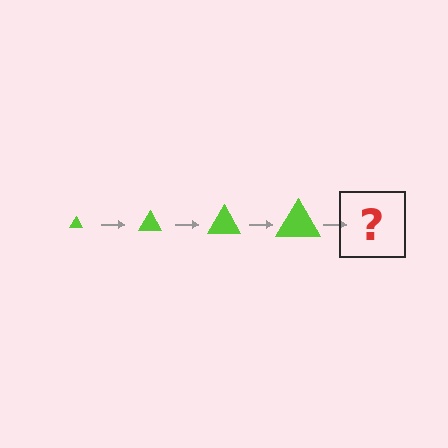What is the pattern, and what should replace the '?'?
The pattern is that the triangle gets progressively larger each step. The '?' should be a lime triangle, larger than the previous one.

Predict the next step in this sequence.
The next step is a lime triangle, larger than the previous one.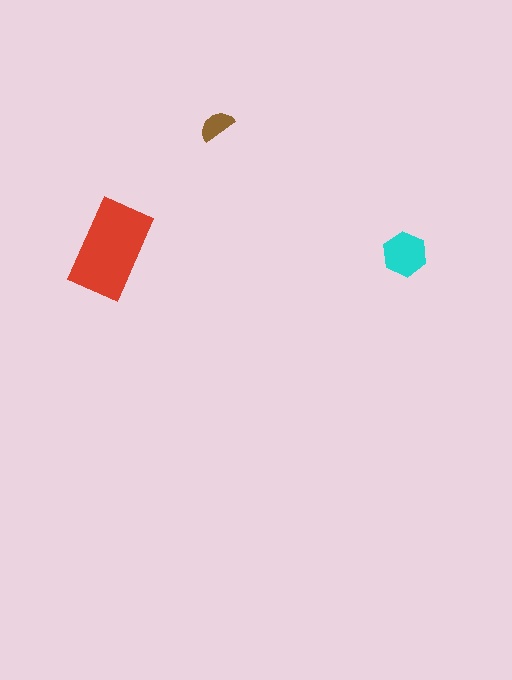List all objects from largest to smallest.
The red rectangle, the cyan hexagon, the brown semicircle.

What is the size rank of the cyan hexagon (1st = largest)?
2nd.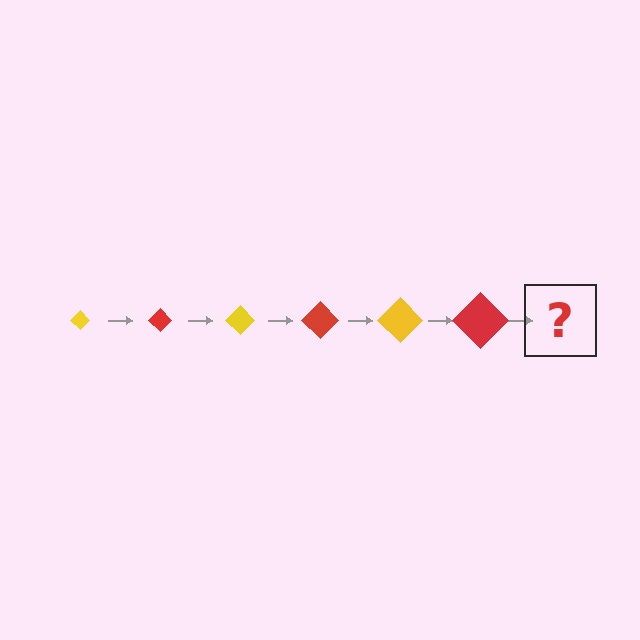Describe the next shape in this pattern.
It should be a yellow diamond, larger than the previous one.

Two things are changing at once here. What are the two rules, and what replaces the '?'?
The two rules are that the diamond grows larger each step and the color cycles through yellow and red. The '?' should be a yellow diamond, larger than the previous one.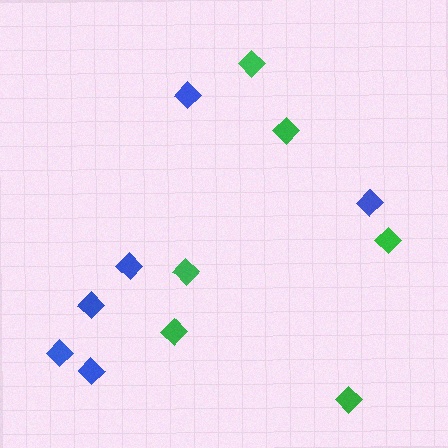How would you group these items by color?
There are 2 groups: one group of green diamonds (6) and one group of blue diamonds (6).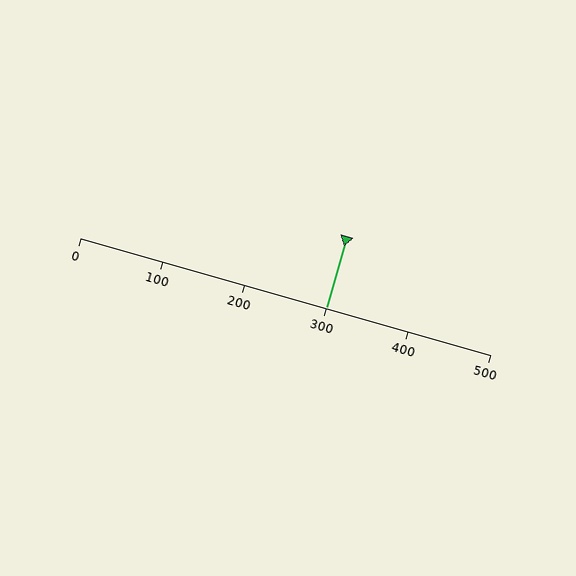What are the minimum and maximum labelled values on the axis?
The axis runs from 0 to 500.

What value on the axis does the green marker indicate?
The marker indicates approximately 300.